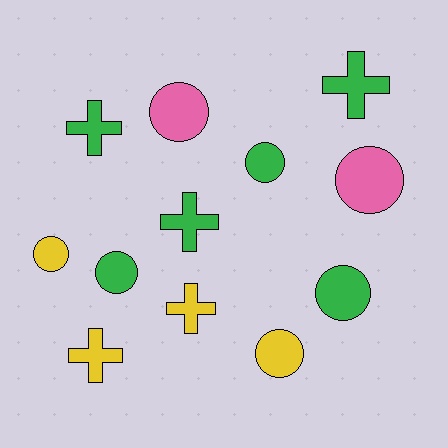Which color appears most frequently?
Green, with 6 objects.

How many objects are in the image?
There are 12 objects.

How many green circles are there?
There are 3 green circles.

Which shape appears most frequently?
Circle, with 7 objects.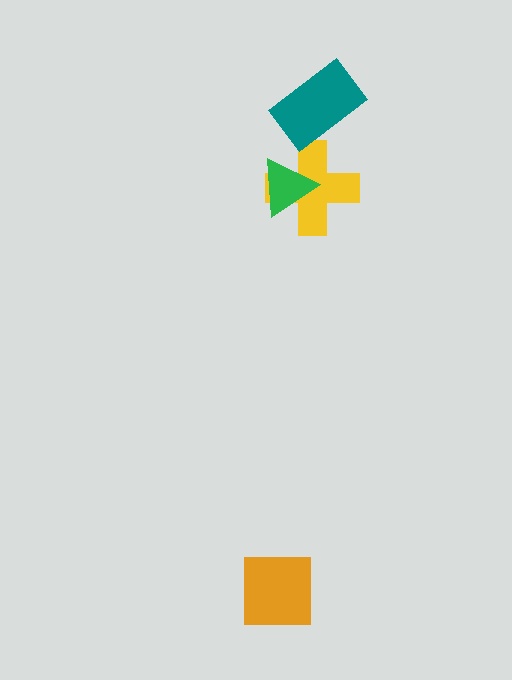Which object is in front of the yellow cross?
The green triangle is in front of the yellow cross.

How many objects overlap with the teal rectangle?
0 objects overlap with the teal rectangle.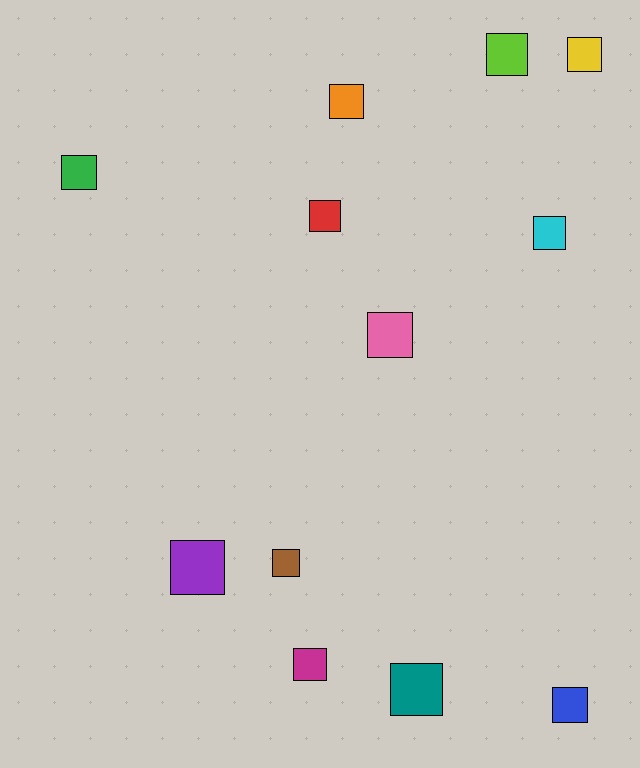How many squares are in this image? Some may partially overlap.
There are 12 squares.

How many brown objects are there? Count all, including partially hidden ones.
There is 1 brown object.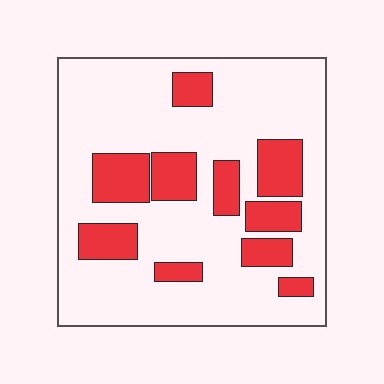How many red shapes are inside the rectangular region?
10.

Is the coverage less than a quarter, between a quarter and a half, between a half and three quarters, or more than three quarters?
Less than a quarter.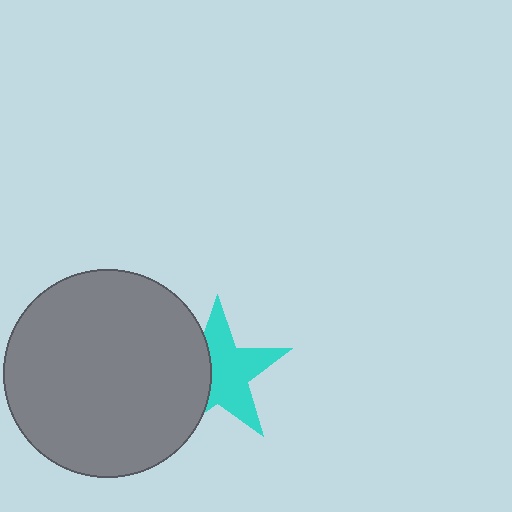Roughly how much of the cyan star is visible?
About half of it is visible (roughly 62%).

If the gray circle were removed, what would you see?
You would see the complete cyan star.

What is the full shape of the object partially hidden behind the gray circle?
The partially hidden object is a cyan star.